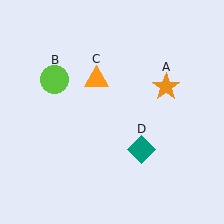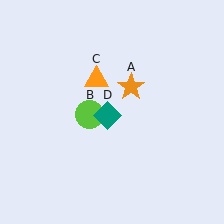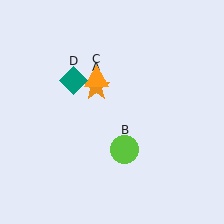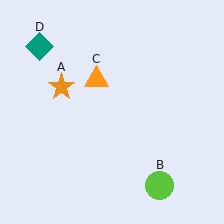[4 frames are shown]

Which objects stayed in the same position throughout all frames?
Orange triangle (object C) remained stationary.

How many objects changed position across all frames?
3 objects changed position: orange star (object A), lime circle (object B), teal diamond (object D).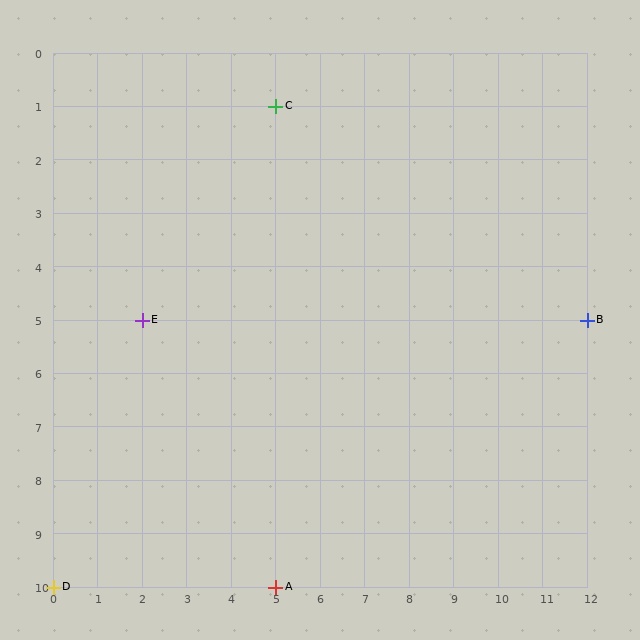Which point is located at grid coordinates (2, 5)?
Point E is at (2, 5).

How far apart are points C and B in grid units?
Points C and B are 7 columns and 4 rows apart (about 8.1 grid units diagonally).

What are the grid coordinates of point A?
Point A is at grid coordinates (5, 10).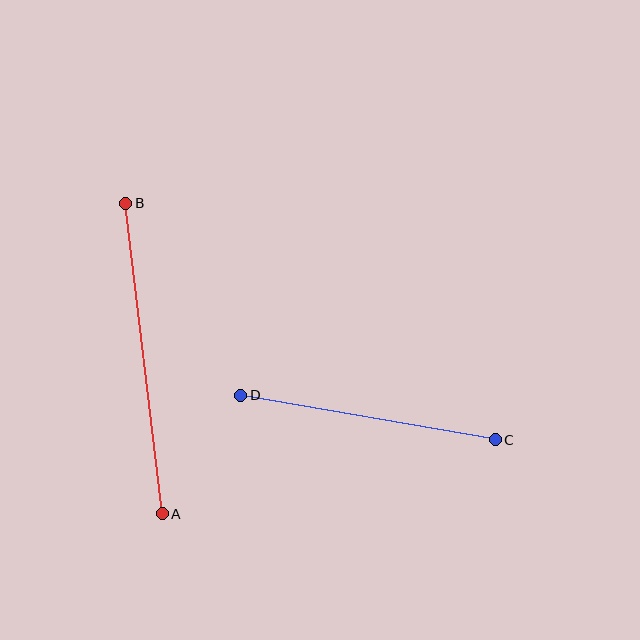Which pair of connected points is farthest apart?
Points A and B are farthest apart.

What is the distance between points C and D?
The distance is approximately 258 pixels.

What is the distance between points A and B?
The distance is approximately 312 pixels.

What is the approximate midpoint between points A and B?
The midpoint is at approximately (144, 359) pixels.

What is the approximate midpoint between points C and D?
The midpoint is at approximately (368, 417) pixels.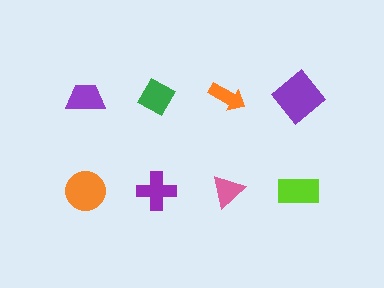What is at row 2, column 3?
A pink triangle.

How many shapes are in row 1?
4 shapes.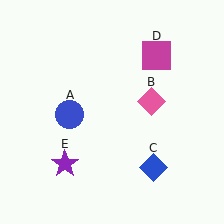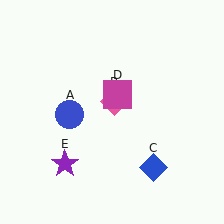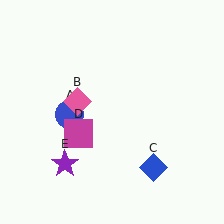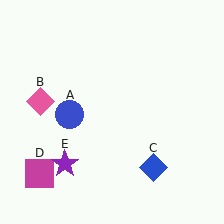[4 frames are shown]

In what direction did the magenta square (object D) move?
The magenta square (object D) moved down and to the left.